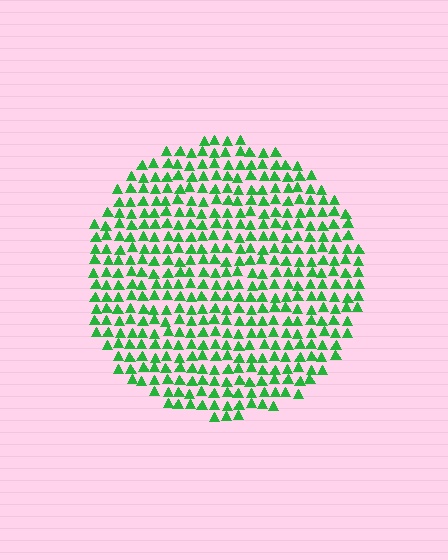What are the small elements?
The small elements are triangles.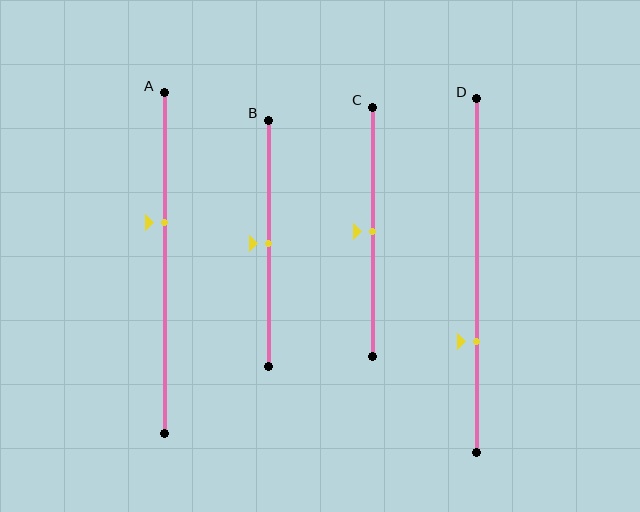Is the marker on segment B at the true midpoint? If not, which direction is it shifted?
Yes, the marker on segment B is at the true midpoint.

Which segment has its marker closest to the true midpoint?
Segment B has its marker closest to the true midpoint.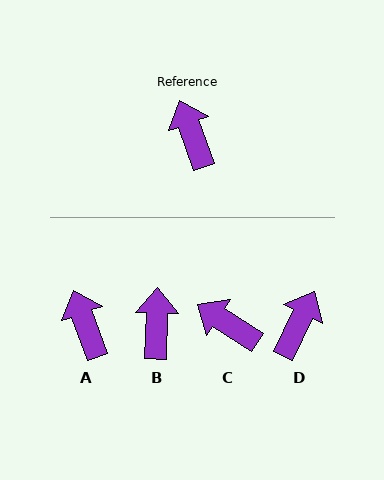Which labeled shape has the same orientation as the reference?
A.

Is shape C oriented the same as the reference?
No, it is off by about 38 degrees.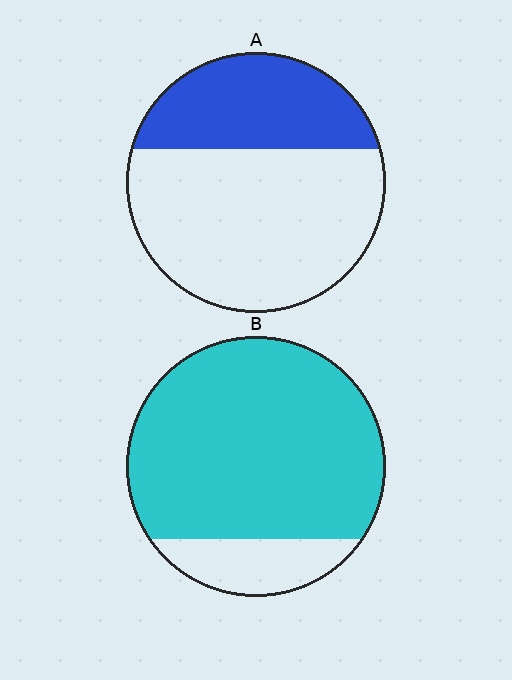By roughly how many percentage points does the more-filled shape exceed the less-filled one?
By roughly 50 percentage points (B over A).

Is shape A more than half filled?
No.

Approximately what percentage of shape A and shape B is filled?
A is approximately 35% and B is approximately 85%.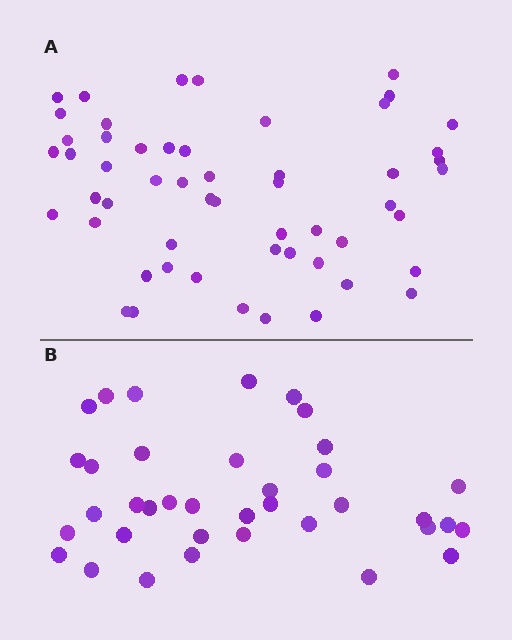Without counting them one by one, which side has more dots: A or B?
Region A (the top region) has more dots.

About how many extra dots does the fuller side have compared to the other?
Region A has approximately 15 more dots than region B.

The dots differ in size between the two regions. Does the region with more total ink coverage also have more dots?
No. Region B has more total ink coverage because its dots are larger, but region A actually contains more individual dots. Total area can be misleading — the number of items is what matters here.